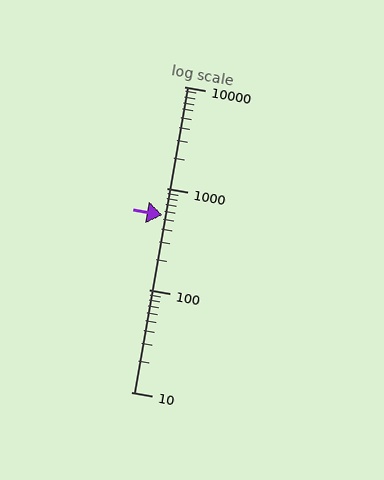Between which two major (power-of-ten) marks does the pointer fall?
The pointer is between 100 and 1000.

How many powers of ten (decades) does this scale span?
The scale spans 3 decades, from 10 to 10000.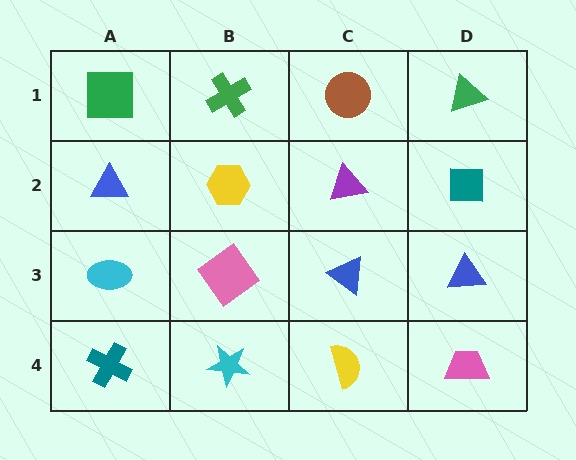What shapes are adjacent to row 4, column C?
A blue triangle (row 3, column C), a cyan star (row 4, column B), a pink trapezoid (row 4, column D).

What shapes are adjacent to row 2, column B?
A green cross (row 1, column B), a pink diamond (row 3, column B), a blue triangle (row 2, column A), a purple triangle (row 2, column C).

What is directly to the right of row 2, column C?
A teal square.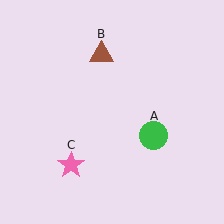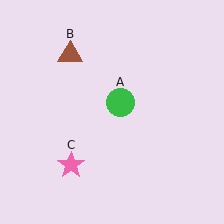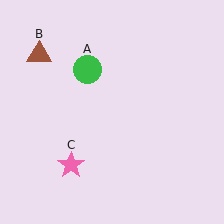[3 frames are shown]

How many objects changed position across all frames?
2 objects changed position: green circle (object A), brown triangle (object B).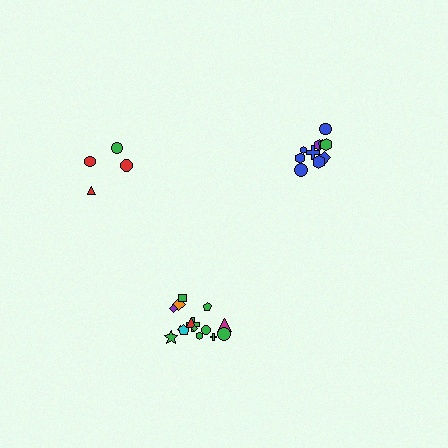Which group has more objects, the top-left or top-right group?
The top-right group.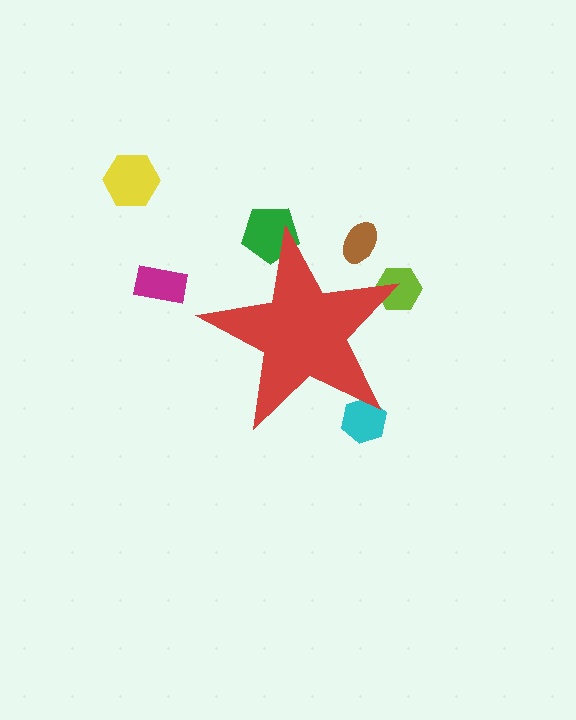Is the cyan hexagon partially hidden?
Yes, the cyan hexagon is partially hidden behind the red star.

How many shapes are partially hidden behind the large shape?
4 shapes are partially hidden.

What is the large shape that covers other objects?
A red star.